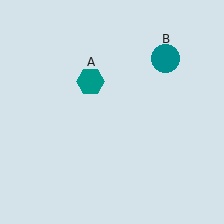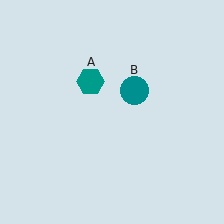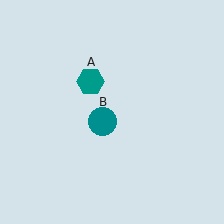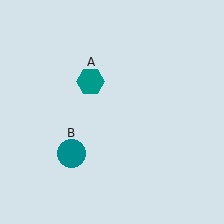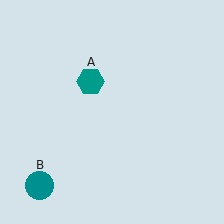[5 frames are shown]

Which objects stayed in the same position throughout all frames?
Teal hexagon (object A) remained stationary.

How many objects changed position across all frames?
1 object changed position: teal circle (object B).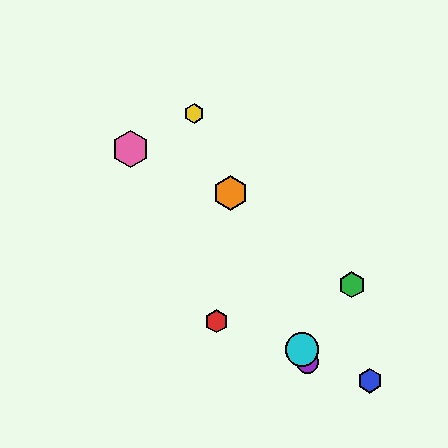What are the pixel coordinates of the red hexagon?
The red hexagon is at (217, 321).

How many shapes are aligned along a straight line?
4 shapes (the yellow hexagon, the purple circle, the orange hexagon, the cyan circle) are aligned along a straight line.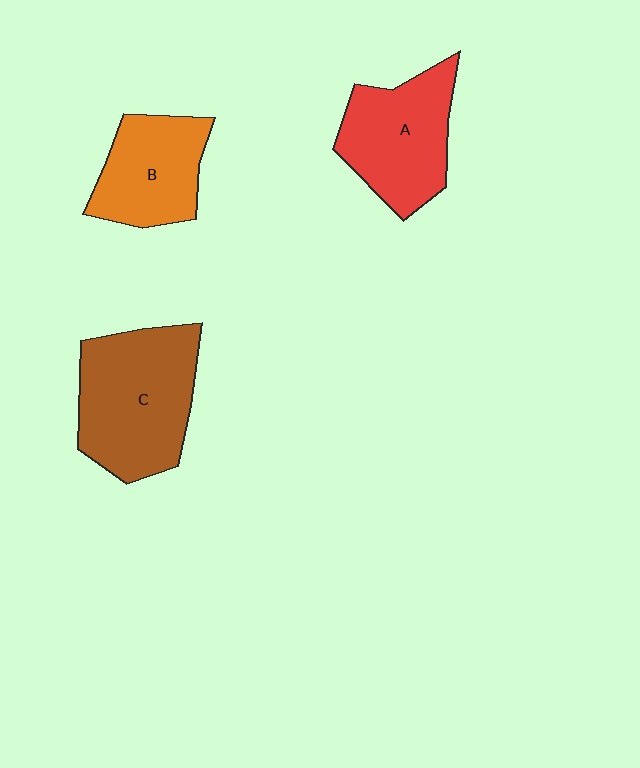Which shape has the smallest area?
Shape B (orange).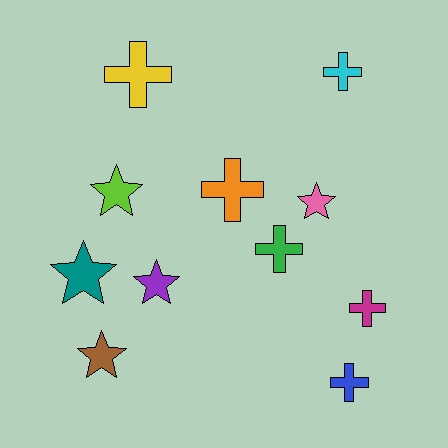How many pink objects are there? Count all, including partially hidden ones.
There is 1 pink object.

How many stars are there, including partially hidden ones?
There are 5 stars.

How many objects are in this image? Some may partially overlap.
There are 11 objects.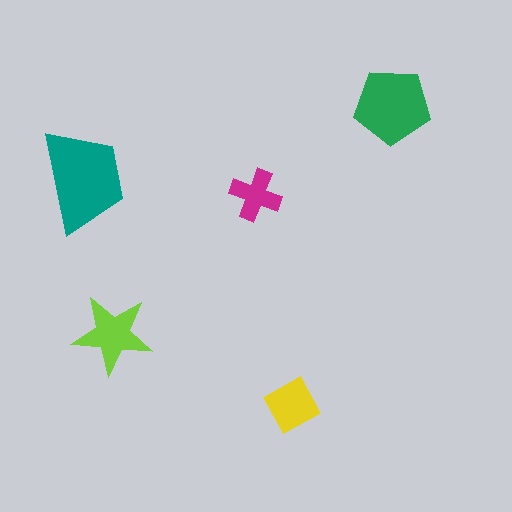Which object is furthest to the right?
The green pentagon is rightmost.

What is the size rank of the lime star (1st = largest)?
3rd.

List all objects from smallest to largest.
The magenta cross, the yellow diamond, the lime star, the green pentagon, the teal trapezoid.